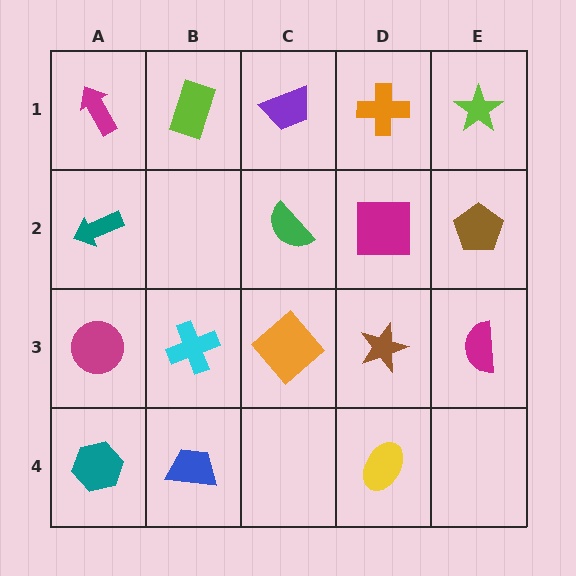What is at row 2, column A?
A teal arrow.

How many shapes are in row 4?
3 shapes.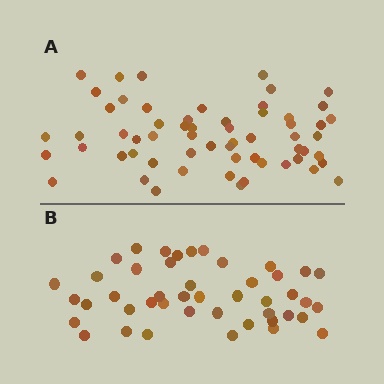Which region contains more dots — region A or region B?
Region A (the top region) has more dots.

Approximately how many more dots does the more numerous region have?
Region A has approximately 15 more dots than region B.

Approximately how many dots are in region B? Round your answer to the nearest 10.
About 40 dots. (The exact count is 45, which rounds to 40.)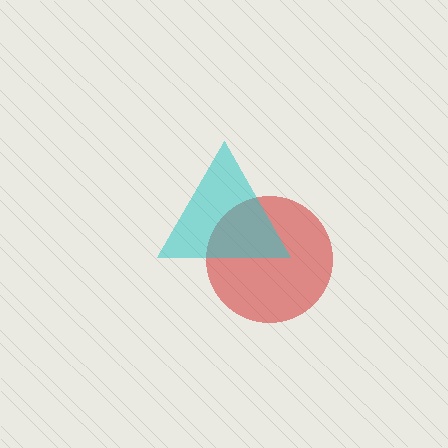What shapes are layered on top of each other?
The layered shapes are: a red circle, a cyan triangle.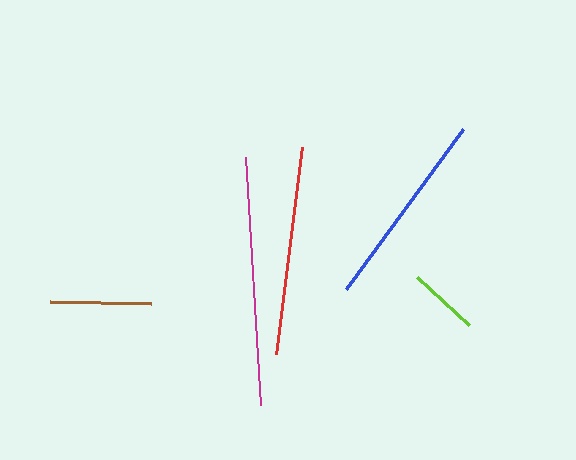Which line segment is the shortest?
The lime line is the shortest at approximately 71 pixels.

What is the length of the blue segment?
The blue segment is approximately 199 pixels long.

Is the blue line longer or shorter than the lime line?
The blue line is longer than the lime line.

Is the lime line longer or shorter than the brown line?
The brown line is longer than the lime line.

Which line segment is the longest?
The magenta line is the longest at approximately 249 pixels.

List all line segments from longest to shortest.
From longest to shortest: magenta, red, blue, brown, lime.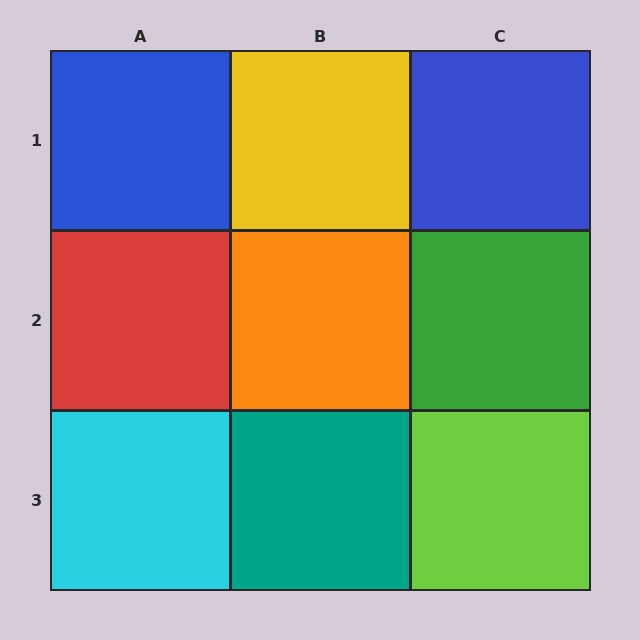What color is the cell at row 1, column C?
Blue.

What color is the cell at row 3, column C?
Lime.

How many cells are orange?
1 cell is orange.